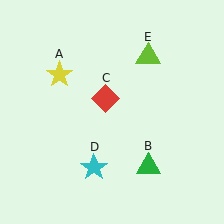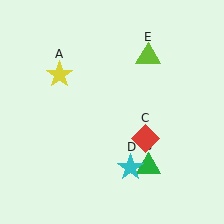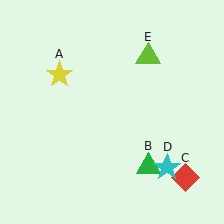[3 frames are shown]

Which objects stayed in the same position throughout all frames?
Yellow star (object A) and green triangle (object B) and lime triangle (object E) remained stationary.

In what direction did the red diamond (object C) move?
The red diamond (object C) moved down and to the right.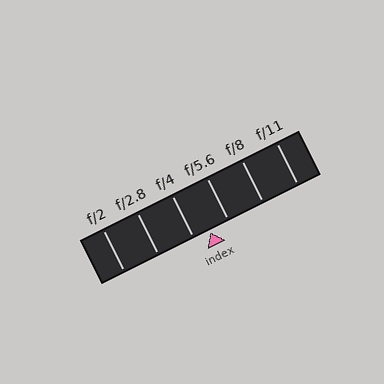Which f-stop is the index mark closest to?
The index mark is closest to f/4.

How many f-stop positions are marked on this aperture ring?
There are 6 f-stop positions marked.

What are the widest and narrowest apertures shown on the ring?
The widest aperture shown is f/2 and the narrowest is f/11.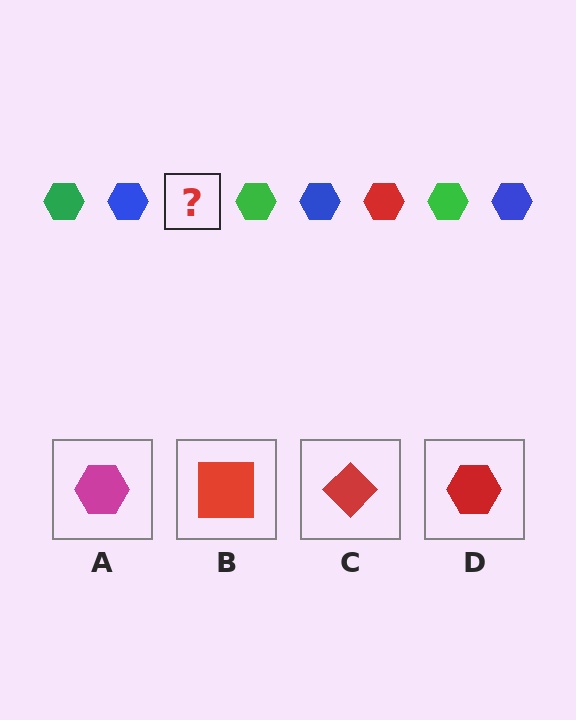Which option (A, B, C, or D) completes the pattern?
D.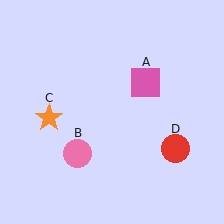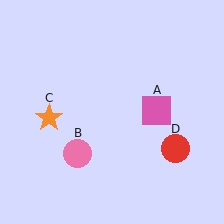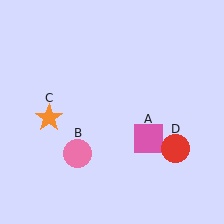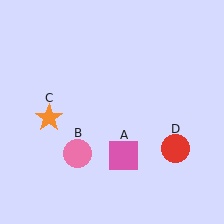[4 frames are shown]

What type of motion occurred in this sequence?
The pink square (object A) rotated clockwise around the center of the scene.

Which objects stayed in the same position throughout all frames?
Pink circle (object B) and orange star (object C) and red circle (object D) remained stationary.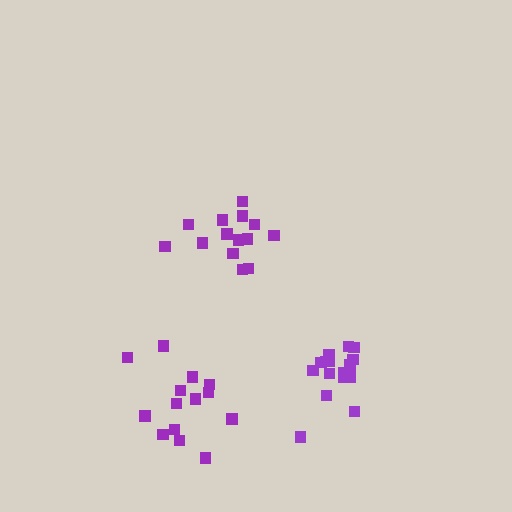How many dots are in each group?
Group 1: 14 dots, Group 2: 16 dots, Group 3: 14 dots (44 total).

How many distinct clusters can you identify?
There are 3 distinct clusters.